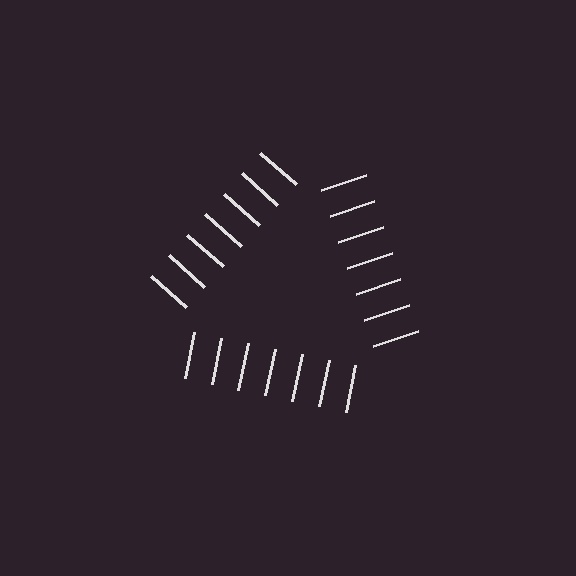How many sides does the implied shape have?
3 sides — the line-ends trace a triangle.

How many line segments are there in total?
21 — 7 along each of the 3 edges.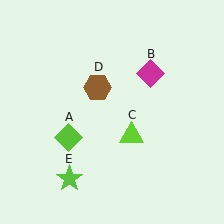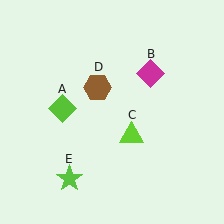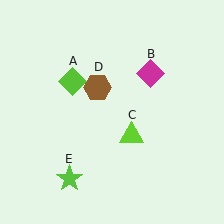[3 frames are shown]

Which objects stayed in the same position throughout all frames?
Magenta diamond (object B) and lime triangle (object C) and brown hexagon (object D) and lime star (object E) remained stationary.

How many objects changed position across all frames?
1 object changed position: lime diamond (object A).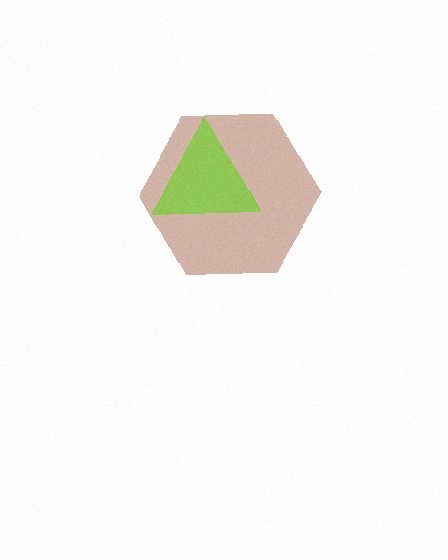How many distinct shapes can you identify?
There are 2 distinct shapes: a brown hexagon, a lime triangle.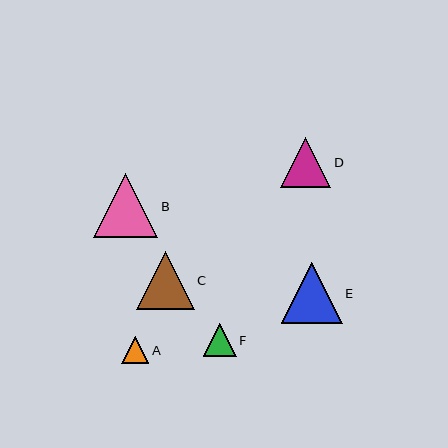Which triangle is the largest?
Triangle B is the largest with a size of approximately 64 pixels.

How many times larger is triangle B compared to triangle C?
Triangle B is approximately 1.1 times the size of triangle C.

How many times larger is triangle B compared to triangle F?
Triangle B is approximately 2.0 times the size of triangle F.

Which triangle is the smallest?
Triangle A is the smallest with a size of approximately 27 pixels.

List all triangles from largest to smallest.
From largest to smallest: B, E, C, D, F, A.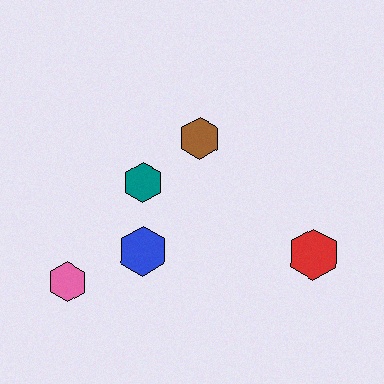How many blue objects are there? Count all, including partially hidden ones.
There is 1 blue object.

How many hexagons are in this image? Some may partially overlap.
There are 5 hexagons.